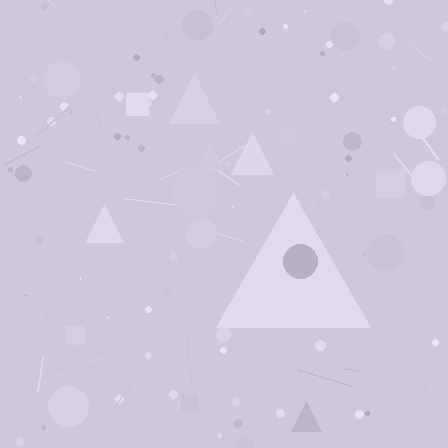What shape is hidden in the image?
A triangle is hidden in the image.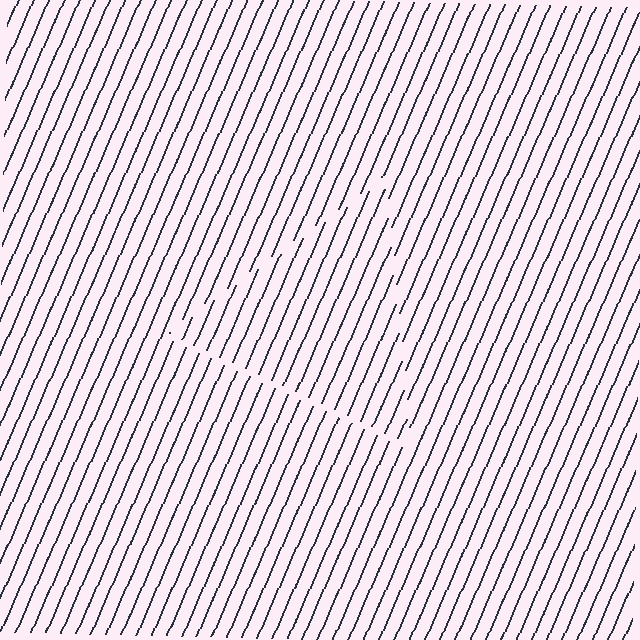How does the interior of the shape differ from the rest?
The interior of the shape contains the same grating, shifted by half a period — the contour is defined by the phase discontinuity where line-ends from the inner and outer gratings abut.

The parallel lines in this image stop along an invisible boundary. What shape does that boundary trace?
An illusory triangle. The interior of the shape contains the same grating, shifted by half a period — the contour is defined by the phase discontinuity where line-ends from the inner and outer gratings abut.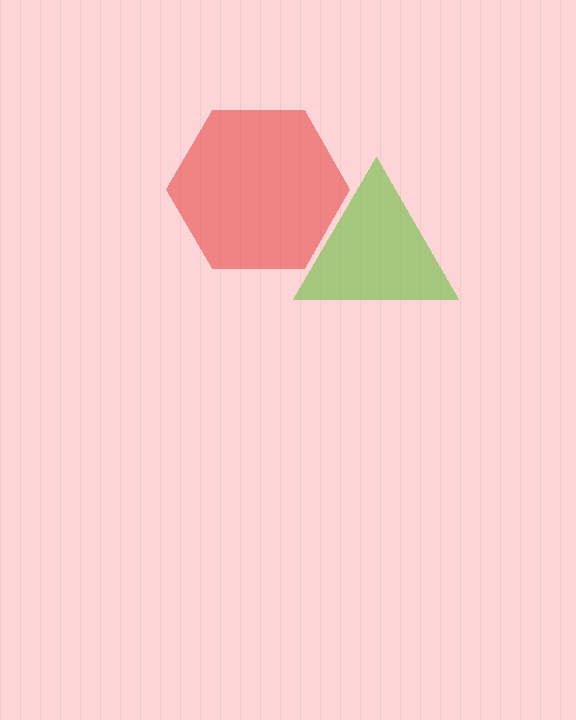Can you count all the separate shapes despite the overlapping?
Yes, there are 2 separate shapes.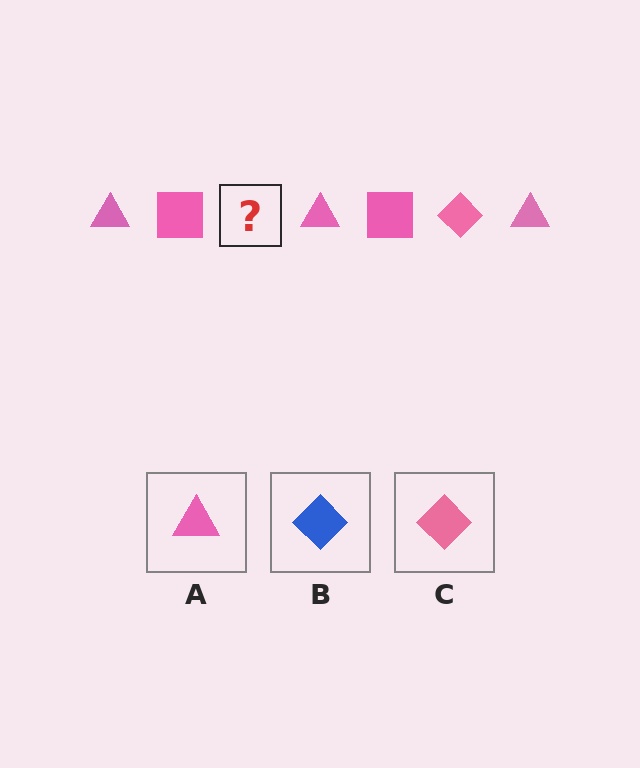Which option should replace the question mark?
Option C.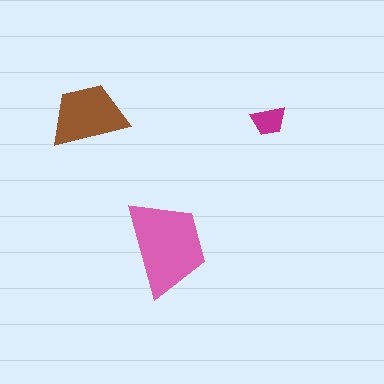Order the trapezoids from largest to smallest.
the pink one, the brown one, the magenta one.